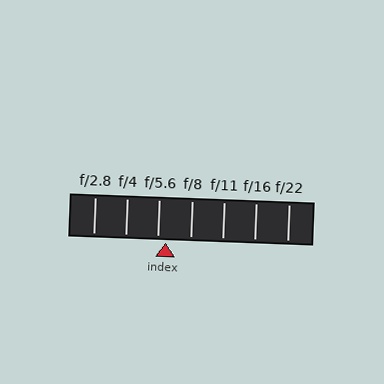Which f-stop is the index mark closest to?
The index mark is closest to f/5.6.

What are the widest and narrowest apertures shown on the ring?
The widest aperture shown is f/2.8 and the narrowest is f/22.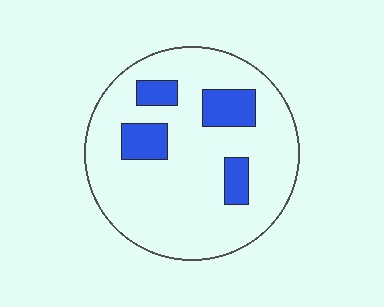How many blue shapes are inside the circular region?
4.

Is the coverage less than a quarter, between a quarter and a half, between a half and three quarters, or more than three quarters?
Less than a quarter.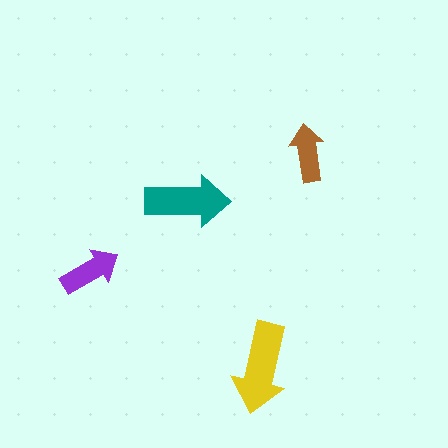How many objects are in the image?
There are 4 objects in the image.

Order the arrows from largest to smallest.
the yellow one, the teal one, the purple one, the brown one.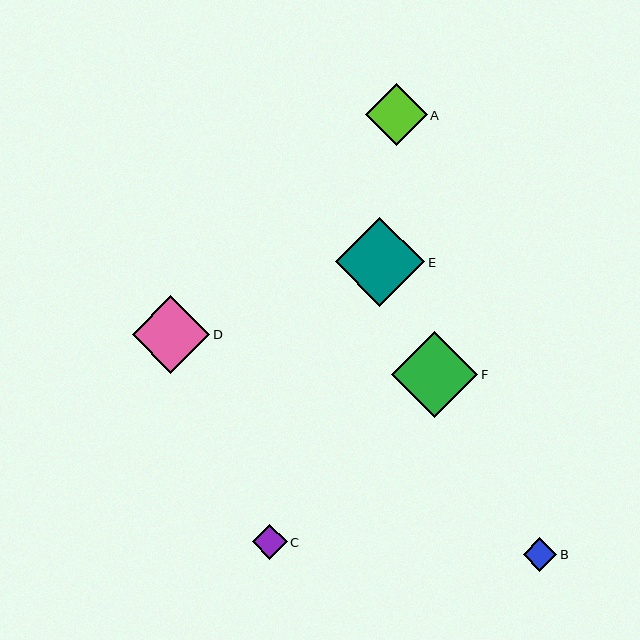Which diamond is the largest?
Diamond E is the largest with a size of approximately 90 pixels.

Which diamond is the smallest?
Diamond B is the smallest with a size of approximately 34 pixels.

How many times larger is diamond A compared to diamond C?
Diamond A is approximately 1.8 times the size of diamond C.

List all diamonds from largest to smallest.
From largest to smallest: E, F, D, A, C, B.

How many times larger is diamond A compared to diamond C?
Diamond A is approximately 1.8 times the size of diamond C.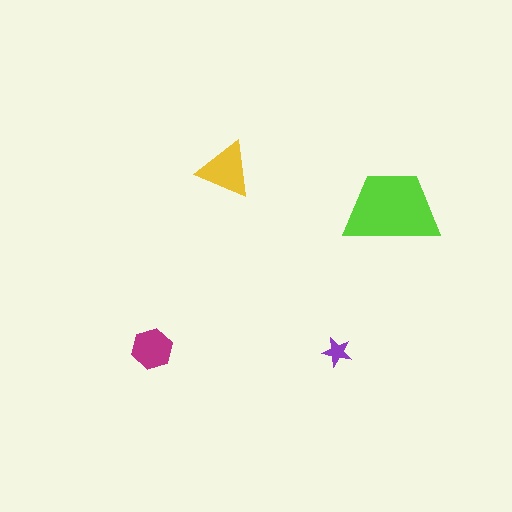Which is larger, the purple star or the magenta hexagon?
The magenta hexagon.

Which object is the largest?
The lime trapezoid.